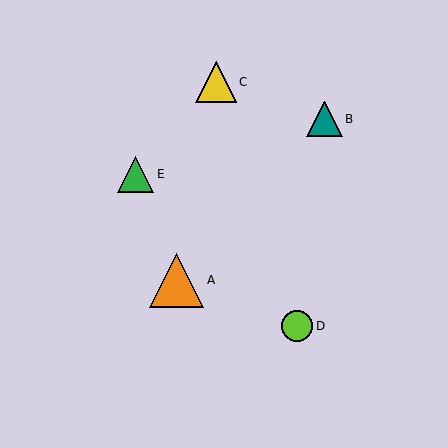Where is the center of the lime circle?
The center of the lime circle is at (297, 326).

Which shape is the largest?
The orange triangle (labeled A) is the largest.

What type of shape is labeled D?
Shape D is a lime circle.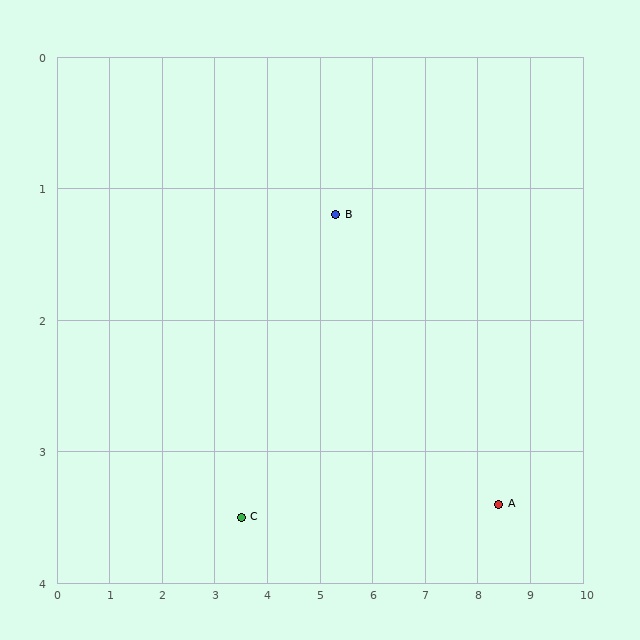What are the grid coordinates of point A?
Point A is at approximately (8.4, 3.4).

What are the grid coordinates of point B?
Point B is at approximately (5.3, 1.2).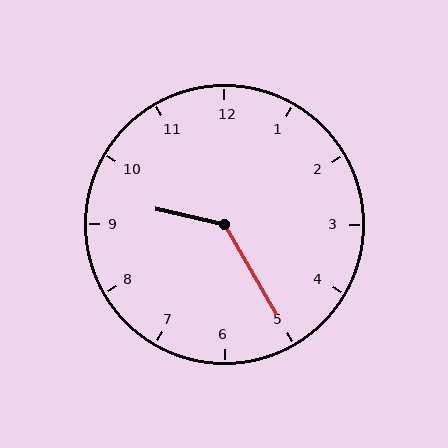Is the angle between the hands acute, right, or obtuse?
It is obtuse.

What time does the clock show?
9:25.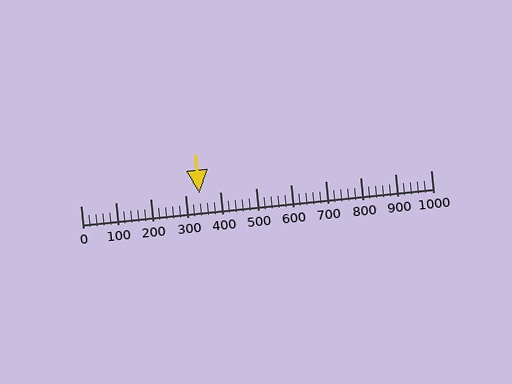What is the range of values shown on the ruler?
The ruler shows values from 0 to 1000.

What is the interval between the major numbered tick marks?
The major tick marks are spaced 100 units apart.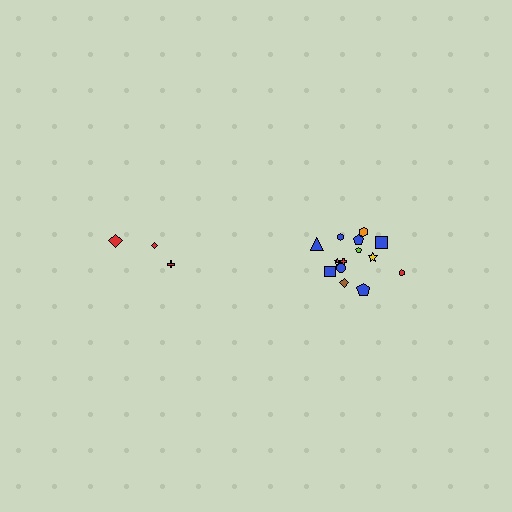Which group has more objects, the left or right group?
The right group.